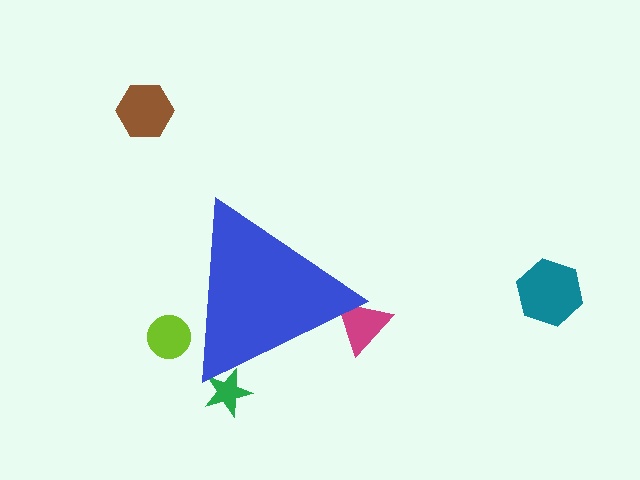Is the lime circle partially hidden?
Yes, the lime circle is partially hidden behind the blue triangle.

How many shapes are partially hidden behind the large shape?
3 shapes are partially hidden.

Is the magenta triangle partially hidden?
Yes, the magenta triangle is partially hidden behind the blue triangle.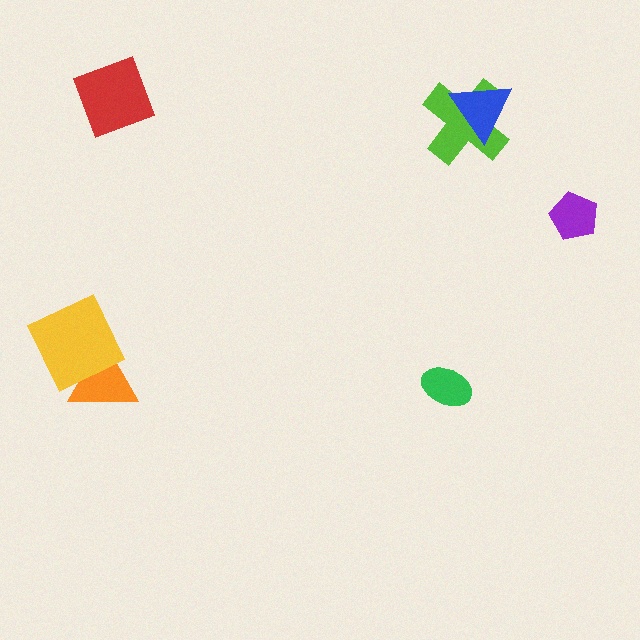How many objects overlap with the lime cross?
1 object overlaps with the lime cross.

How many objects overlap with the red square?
0 objects overlap with the red square.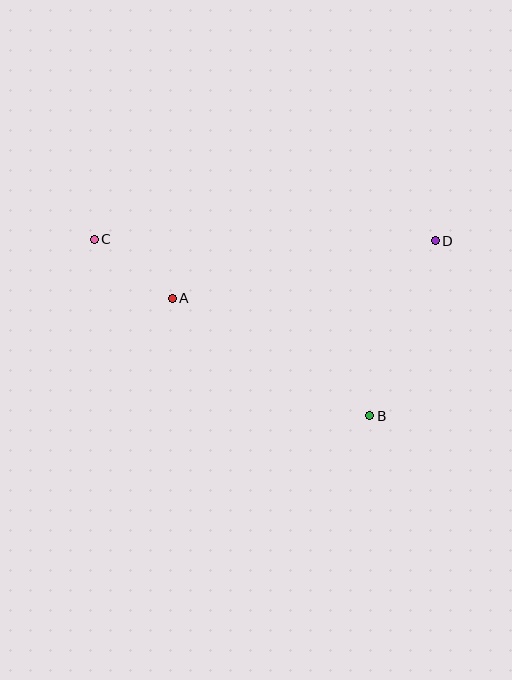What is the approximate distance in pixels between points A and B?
The distance between A and B is approximately 230 pixels.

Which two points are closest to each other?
Points A and C are closest to each other.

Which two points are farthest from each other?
Points C and D are farthest from each other.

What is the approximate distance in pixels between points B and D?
The distance between B and D is approximately 187 pixels.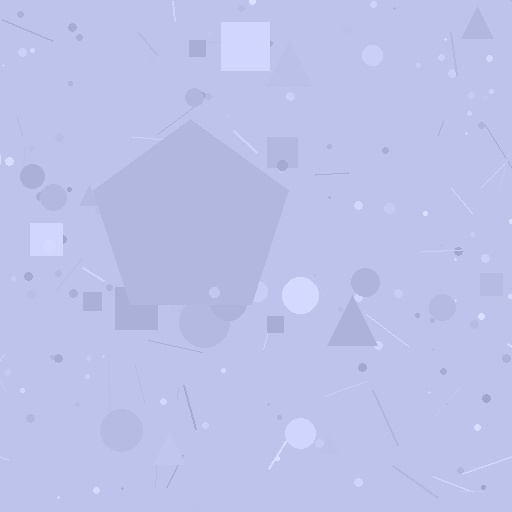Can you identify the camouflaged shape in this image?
The camouflaged shape is a pentagon.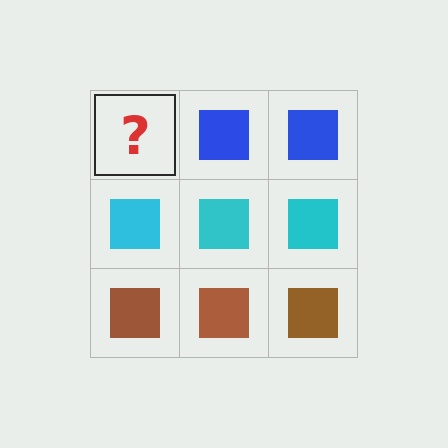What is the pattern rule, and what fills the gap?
The rule is that each row has a consistent color. The gap should be filled with a blue square.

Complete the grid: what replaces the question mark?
The question mark should be replaced with a blue square.